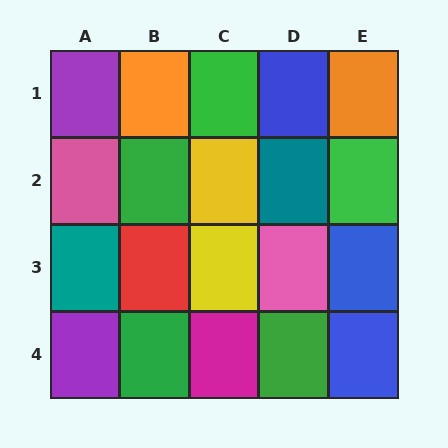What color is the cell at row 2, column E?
Green.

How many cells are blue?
3 cells are blue.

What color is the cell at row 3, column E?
Blue.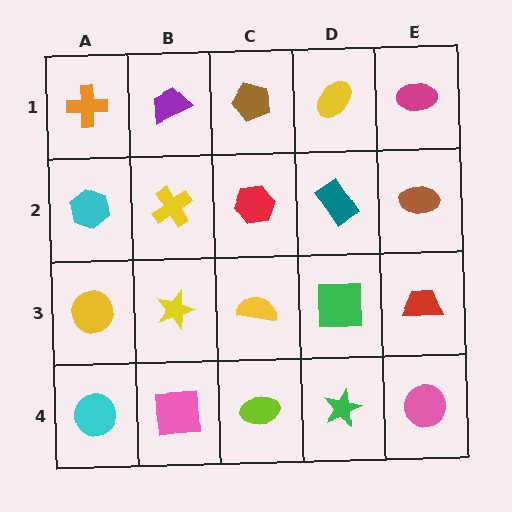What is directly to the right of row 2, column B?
A red hexagon.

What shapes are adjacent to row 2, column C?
A brown pentagon (row 1, column C), a yellow semicircle (row 3, column C), a yellow cross (row 2, column B), a teal rectangle (row 2, column D).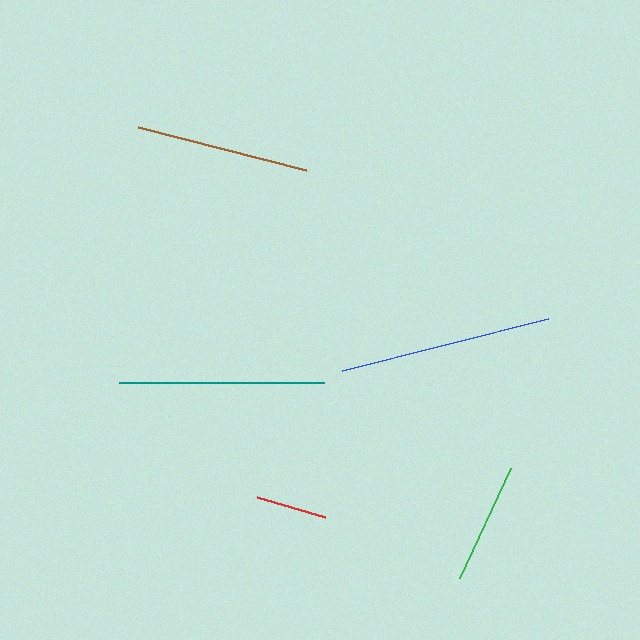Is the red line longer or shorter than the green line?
The green line is longer than the red line.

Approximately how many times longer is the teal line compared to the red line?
The teal line is approximately 2.9 times the length of the red line.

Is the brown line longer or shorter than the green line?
The brown line is longer than the green line.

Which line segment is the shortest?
The red line is the shortest at approximately 71 pixels.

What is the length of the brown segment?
The brown segment is approximately 174 pixels long.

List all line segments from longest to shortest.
From longest to shortest: blue, teal, brown, green, red.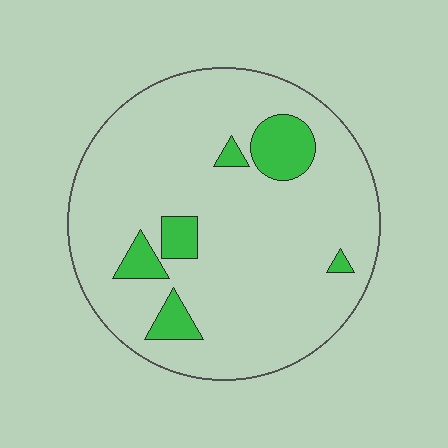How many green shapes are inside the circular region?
6.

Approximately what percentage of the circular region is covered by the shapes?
Approximately 10%.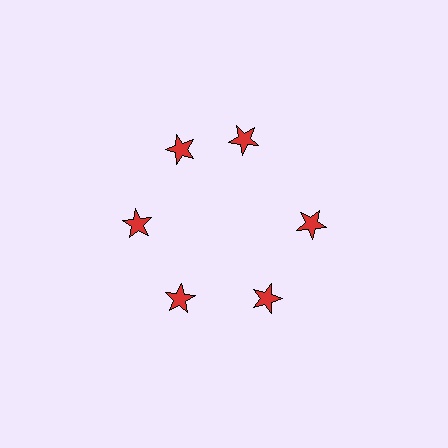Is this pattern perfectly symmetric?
No. The 6 red stars are arranged in a ring, but one element near the 1 o'clock position is rotated out of alignment along the ring, breaking the 6-fold rotational symmetry.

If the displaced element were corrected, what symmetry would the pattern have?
It would have 6-fold rotational symmetry — the pattern would map onto itself every 60 degrees.